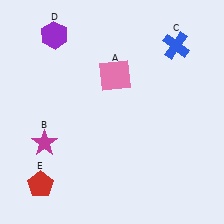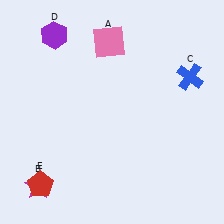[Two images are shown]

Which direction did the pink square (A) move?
The pink square (A) moved up.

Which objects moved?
The objects that moved are: the pink square (A), the magenta star (B), the blue cross (C).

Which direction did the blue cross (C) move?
The blue cross (C) moved down.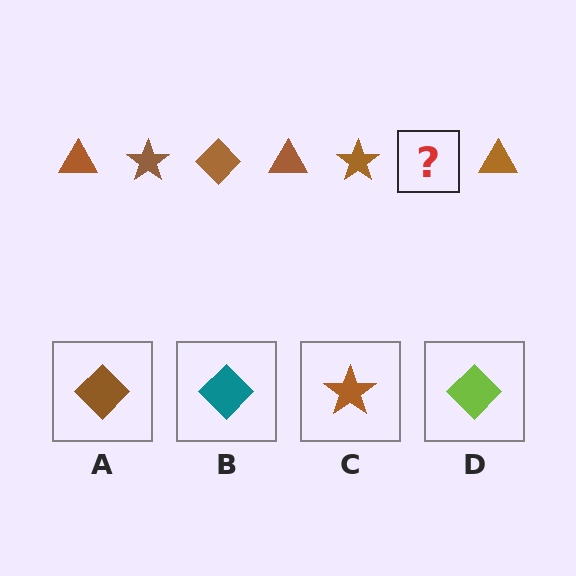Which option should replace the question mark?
Option A.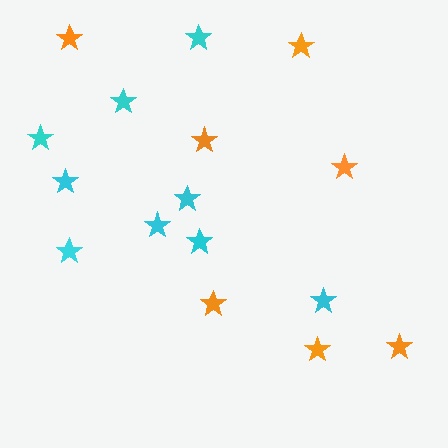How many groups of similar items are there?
There are 2 groups: one group of cyan stars (9) and one group of orange stars (7).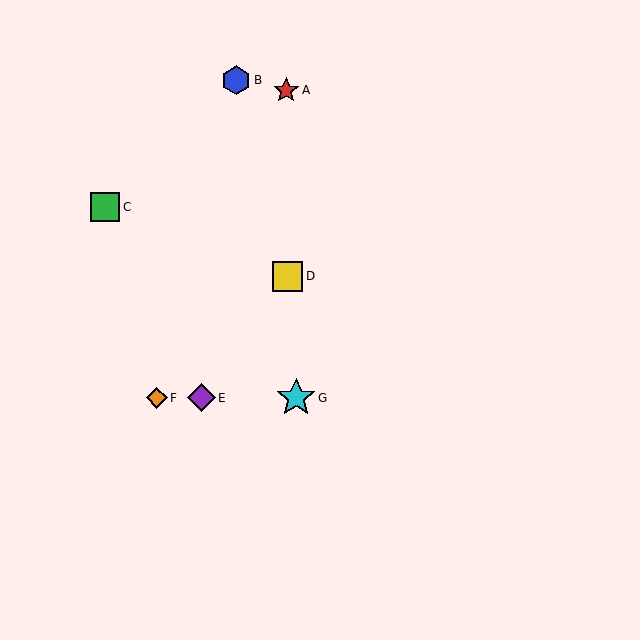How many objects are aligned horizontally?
3 objects (E, F, G) are aligned horizontally.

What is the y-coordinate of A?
Object A is at y≈90.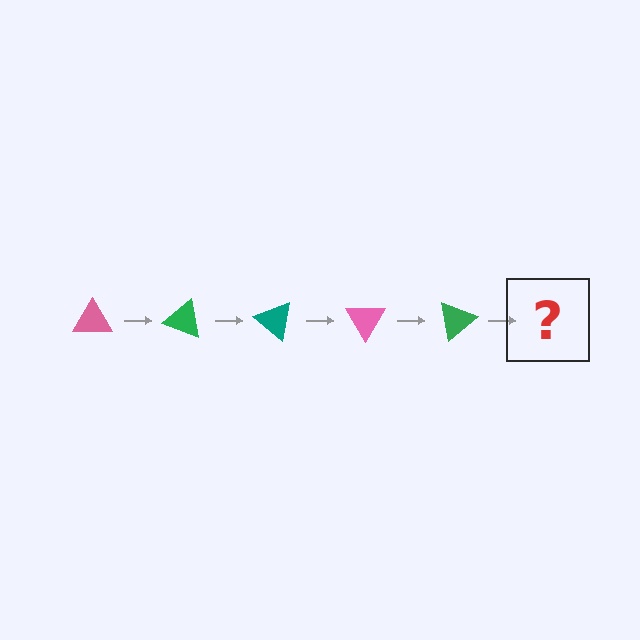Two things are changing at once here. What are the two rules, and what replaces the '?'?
The two rules are that it rotates 20 degrees each step and the color cycles through pink, green, and teal. The '?' should be a teal triangle, rotated 100 degrees from the start.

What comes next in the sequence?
The next element should be a teal triangle, rotated 100 degrees from the start.